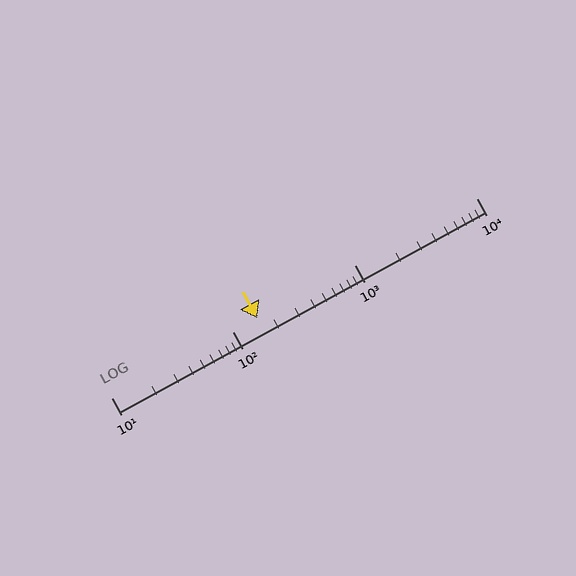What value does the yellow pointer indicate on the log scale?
The pointer indicates approximately 160.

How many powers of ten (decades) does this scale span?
The scale spans 3 decades, from 10 to 10000.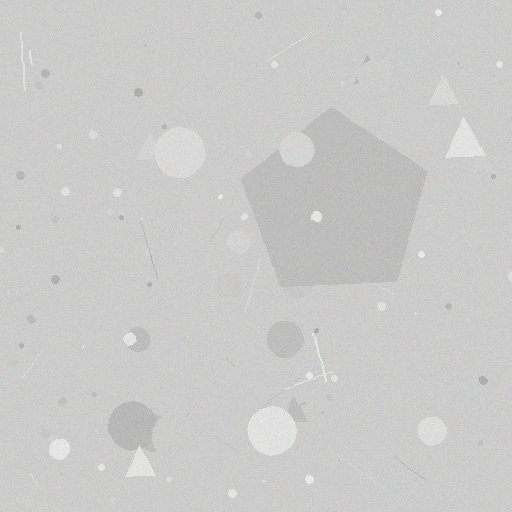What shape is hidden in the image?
A pentagon is hidden in the image.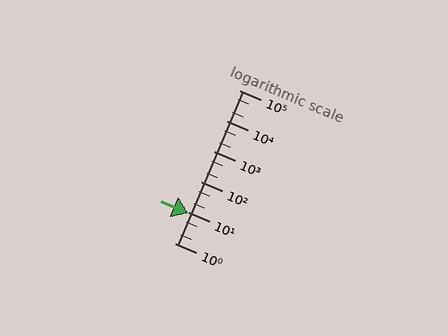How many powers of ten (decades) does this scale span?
The scale spans 5 decades, from 1 to 100000.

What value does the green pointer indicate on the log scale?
The pointer indicates approximately 9.5.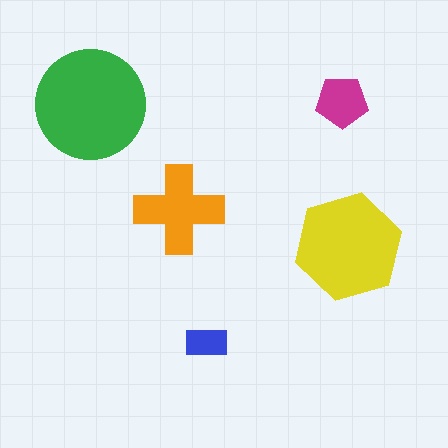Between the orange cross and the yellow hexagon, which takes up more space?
The yellow hexagon.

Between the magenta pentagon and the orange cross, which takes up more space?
The orange cross.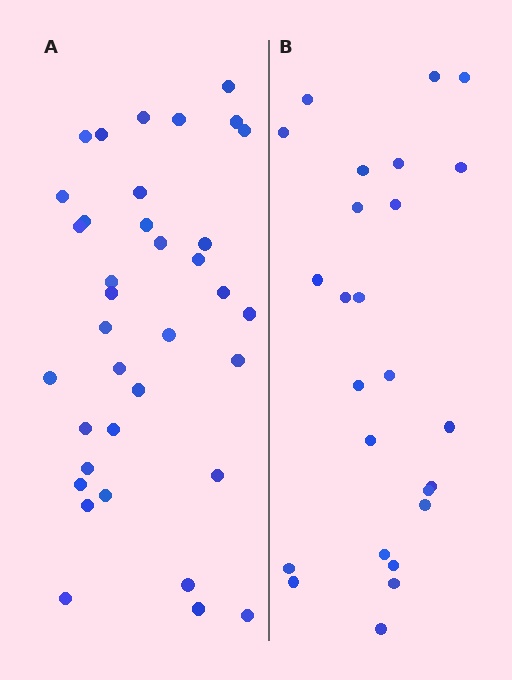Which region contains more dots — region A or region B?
Region A (the left region) has more dots.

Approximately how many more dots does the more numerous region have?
Region A has roughly 12 or so more dots than region B.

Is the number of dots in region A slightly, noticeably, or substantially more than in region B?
Region A has noticeably more, but not dramatically so. The ratio is roughly 1.4 to 1.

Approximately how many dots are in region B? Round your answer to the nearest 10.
About 20 dots. (The exact count is 25, which rounds to 20.)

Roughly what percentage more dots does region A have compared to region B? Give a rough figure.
About 45% more.